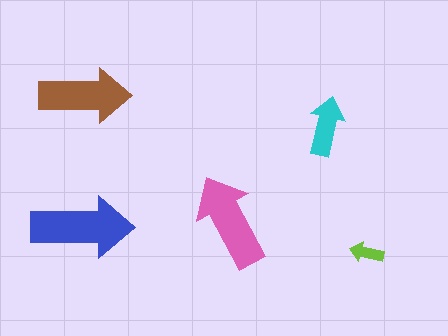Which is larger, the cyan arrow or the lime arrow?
The cyan one.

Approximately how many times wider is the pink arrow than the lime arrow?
About 3 times wider.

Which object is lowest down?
The lime arrow is bottommost.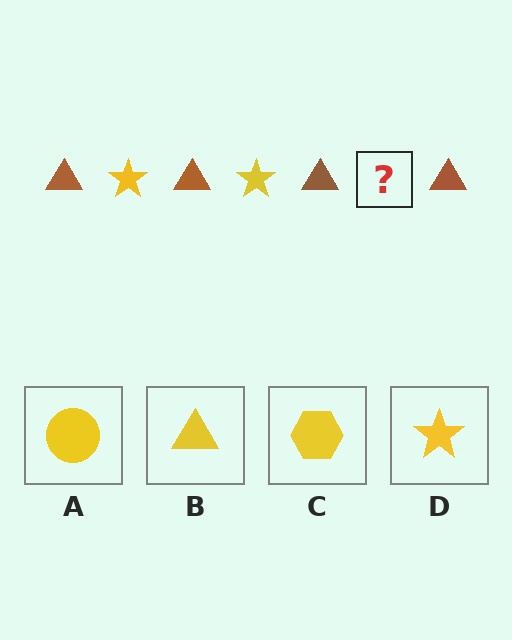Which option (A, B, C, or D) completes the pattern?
D.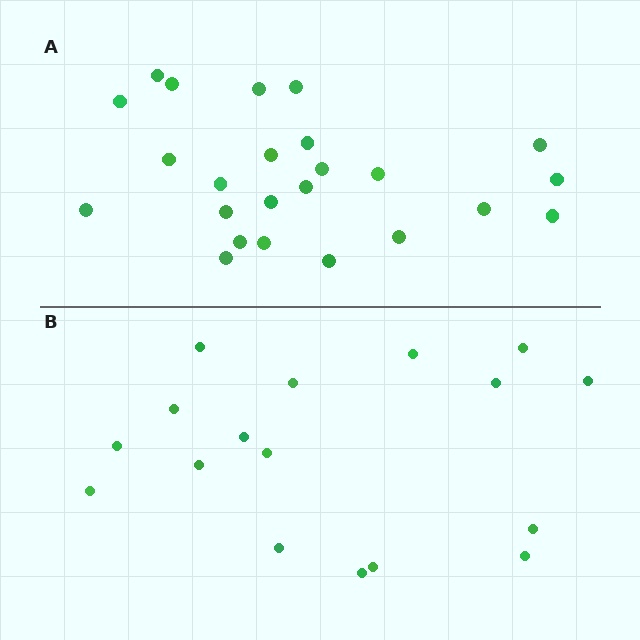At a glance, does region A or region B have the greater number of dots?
Region A (the top region) has more dots.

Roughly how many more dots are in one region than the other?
Region A has roughly 8 or so more dots than region B.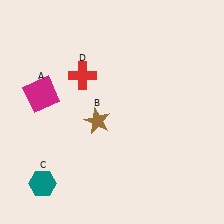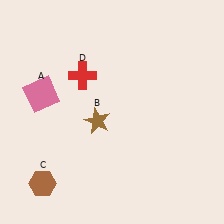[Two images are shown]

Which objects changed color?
A changed from magenta to pink. C changed from teal to brown.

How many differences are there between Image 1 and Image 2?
There are 2 differences between the two images.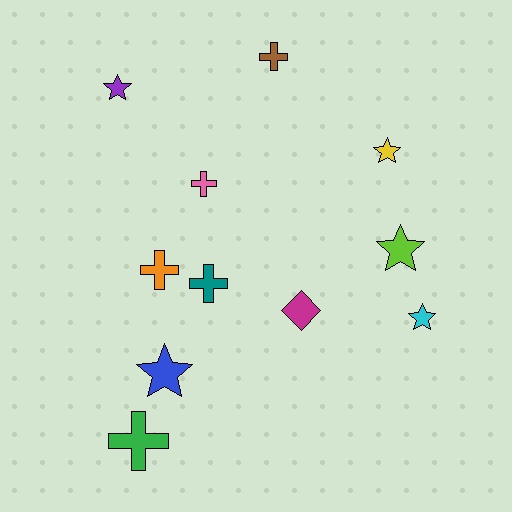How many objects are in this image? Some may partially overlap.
There are 11 objects.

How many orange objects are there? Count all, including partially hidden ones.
There is 1 orange object.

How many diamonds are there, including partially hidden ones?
There is 1 diamond.